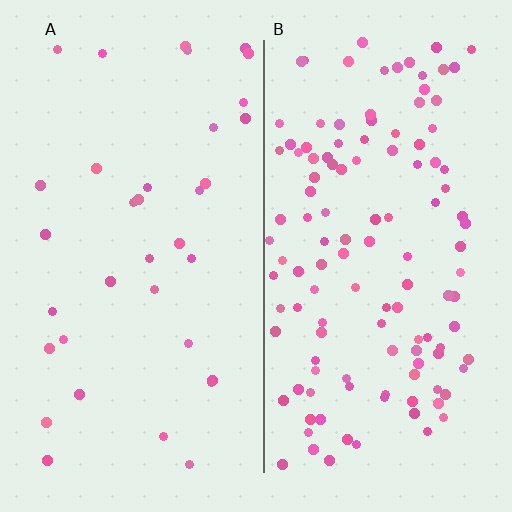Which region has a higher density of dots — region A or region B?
B (the right).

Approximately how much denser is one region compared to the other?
Approximately 3.6× — region B over region A.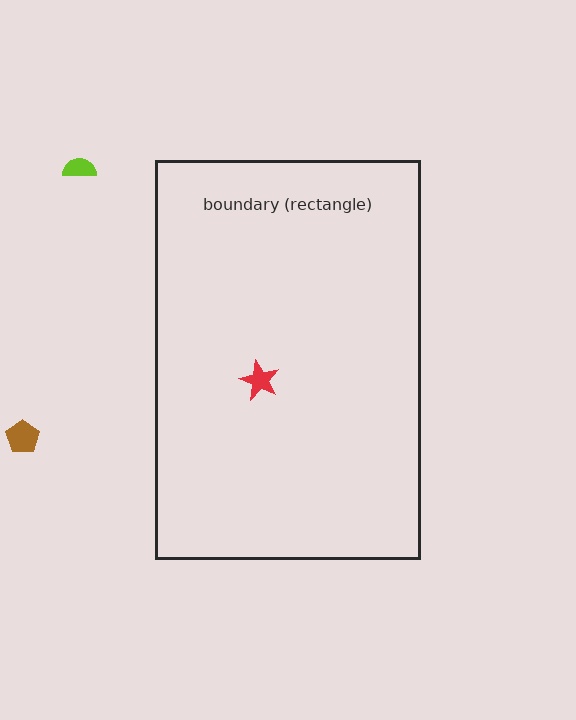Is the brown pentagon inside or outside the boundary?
Outside.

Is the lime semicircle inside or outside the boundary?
Outside.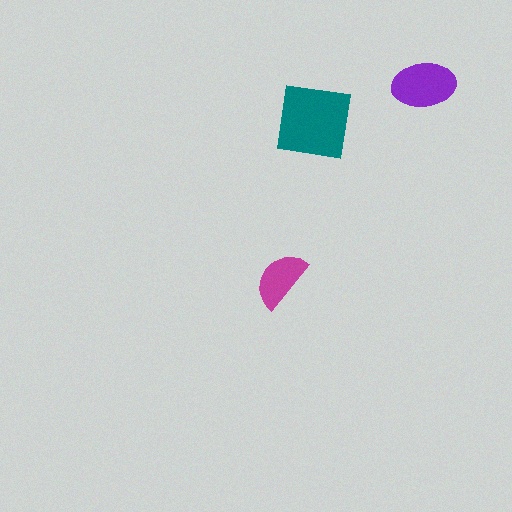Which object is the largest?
The teal square.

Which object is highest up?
The purple ellipse is topmost.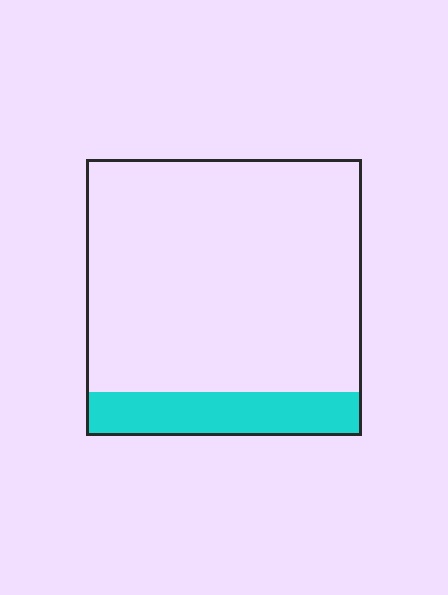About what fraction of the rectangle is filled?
About one sixth (1/6).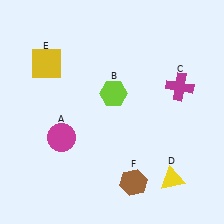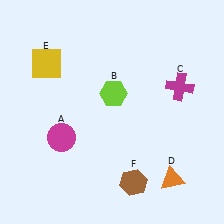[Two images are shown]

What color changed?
The triangle (D) changed from yellow in Image 1 to orange in Image 2.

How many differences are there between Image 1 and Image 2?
There is 1 difference between the two images.